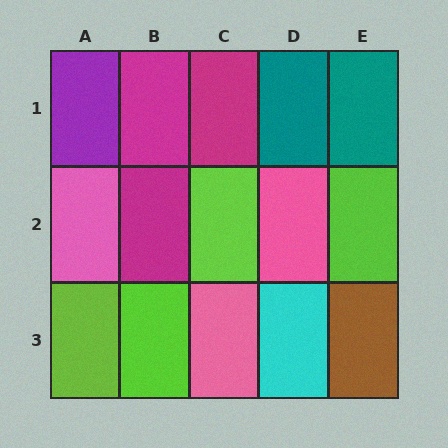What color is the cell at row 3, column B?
Lime.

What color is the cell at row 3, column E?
Brown.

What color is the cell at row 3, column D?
Cyan.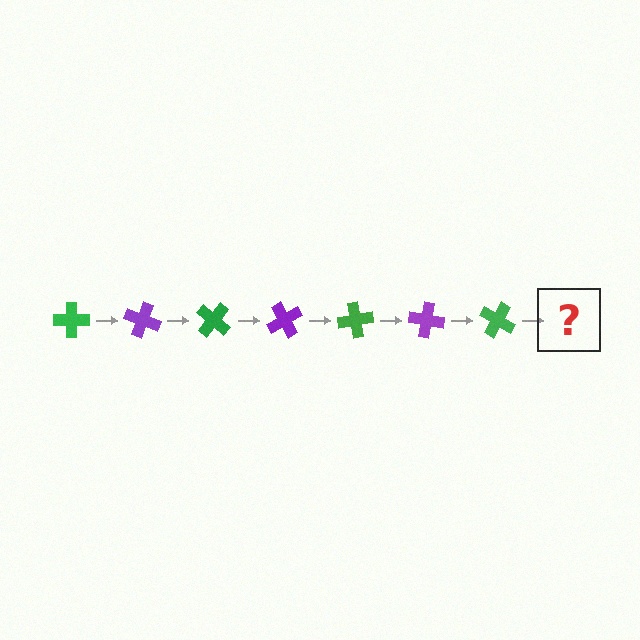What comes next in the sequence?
The next element should be a purple cross, rotated 140 degrees from the start.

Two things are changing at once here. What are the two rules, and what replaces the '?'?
The two rules are that it rotates 20 degrees each step and the color cycles through green and purple. The '?' should be a purple cross, rotated 140 degrees from the start.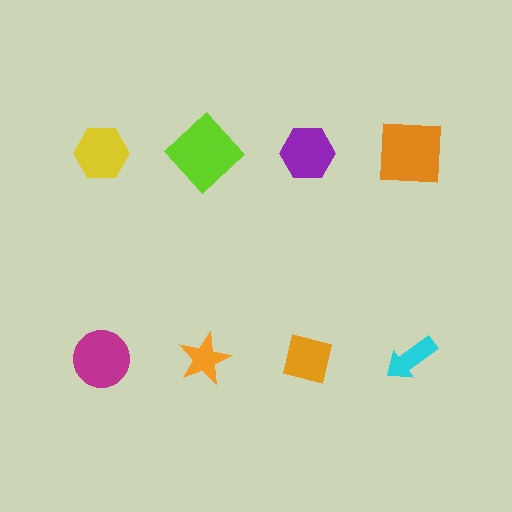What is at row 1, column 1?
A yellow hexagon.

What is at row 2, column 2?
An orange star.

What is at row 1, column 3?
A purple hexagon.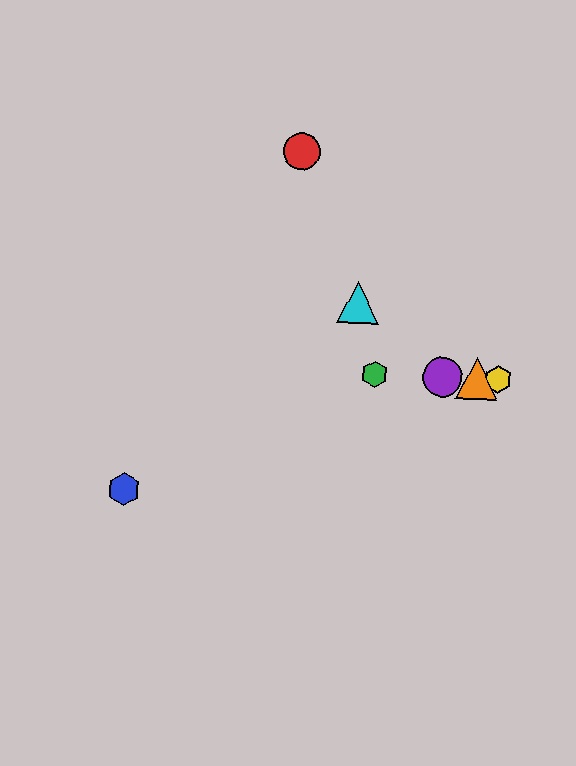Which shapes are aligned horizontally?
The green hexagon, the yellow hexagon, the purple circle, the orange triangle are aligned horizontally.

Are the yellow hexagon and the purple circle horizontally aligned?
Yes, both are at y≈379.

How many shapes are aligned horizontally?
4 shapes (the green hexagon, the yellow hexagon, the purple circle, the orange triangle) are aligned horizontally.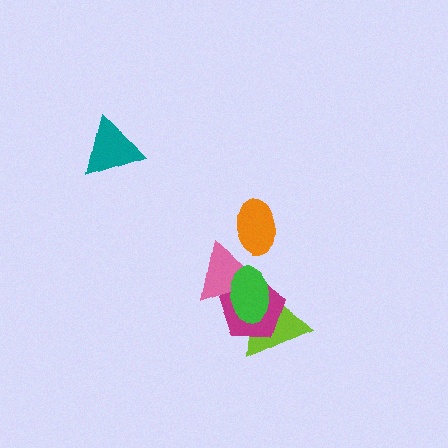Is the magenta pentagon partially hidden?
Yes, it is partially covered by another shape.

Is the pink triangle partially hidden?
Yes, it is partially covered by another shape.